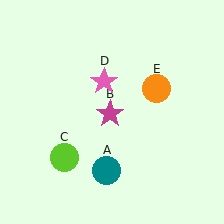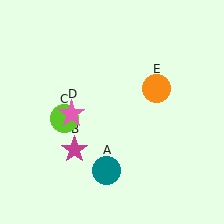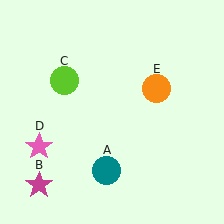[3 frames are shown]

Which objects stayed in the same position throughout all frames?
Teal circle (object A) and orange circle (object E) remained stationary.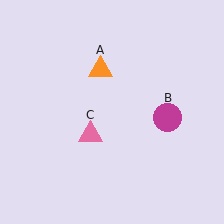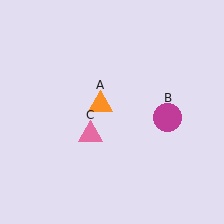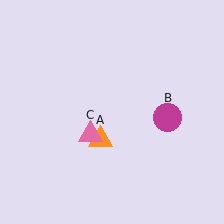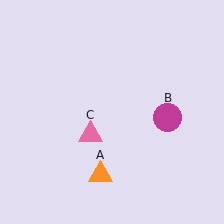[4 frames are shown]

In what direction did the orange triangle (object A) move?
The orange triangle (object A) moved down.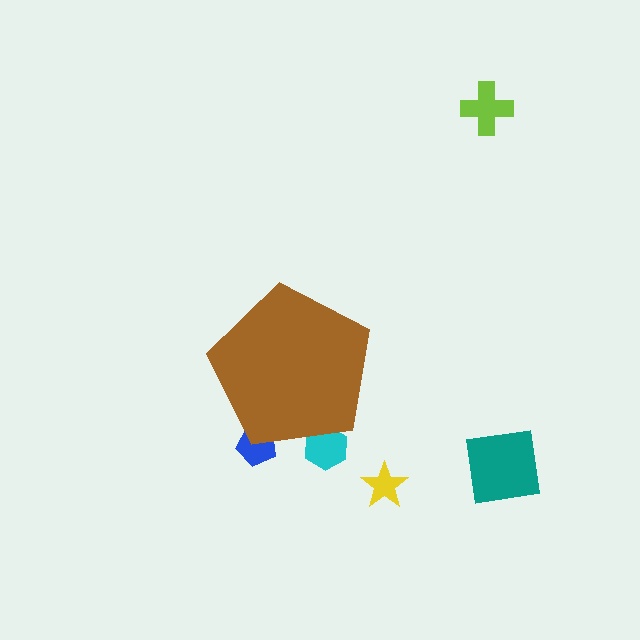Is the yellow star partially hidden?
No, the yellow star is fully visible.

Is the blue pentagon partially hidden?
Yes, the blue pentagon is partially hidden behind the brown pentagon.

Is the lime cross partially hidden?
No, the lime cross is fully visible.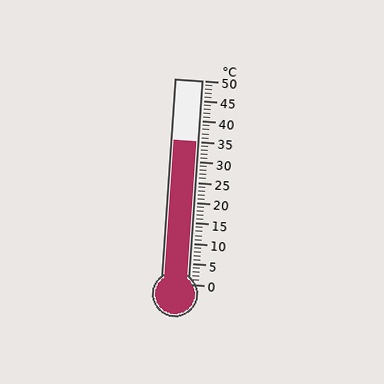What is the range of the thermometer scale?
The thermometer scale ranges from 0°C to 50°C.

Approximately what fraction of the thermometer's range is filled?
The thermometer is filled to approximately 70% of its range.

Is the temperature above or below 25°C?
The temperature is above 25°C.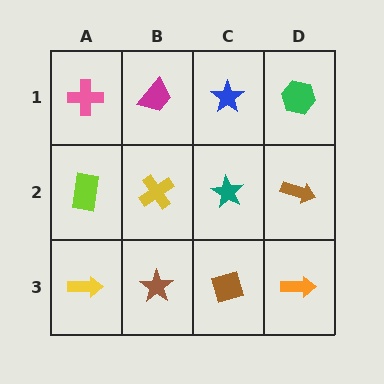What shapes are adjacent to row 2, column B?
A magenta trapezoid (row 1, column B), a brown star (row 3, column B), a lime rectangle (row 2, column A), a teal star (row 2, column C).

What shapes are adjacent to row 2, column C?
A blue star (row 1, column C), a brown diamond (row 3, column C), a yellow cross (row 2, column B), a brown arrow (row 2, column D).